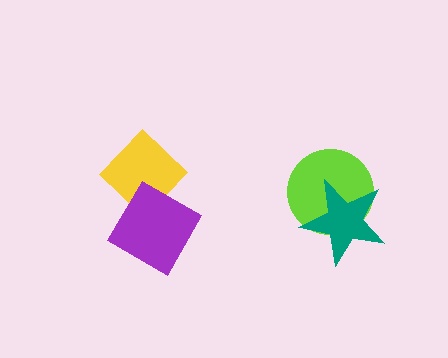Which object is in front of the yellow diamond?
The purple diamond is in front of the yellow diamond.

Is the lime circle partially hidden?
Yes, it is partially covered by another shape.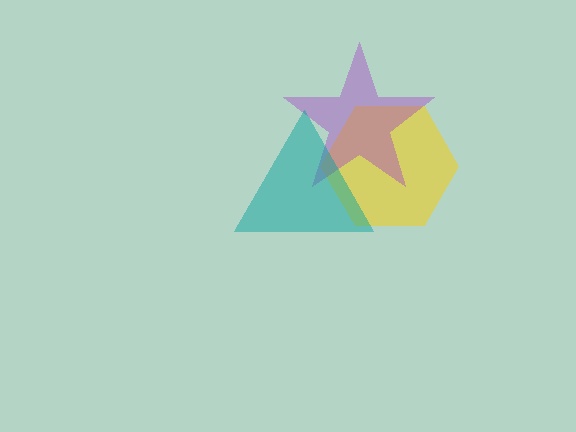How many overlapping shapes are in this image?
There are 3 overlapping shapes in the image.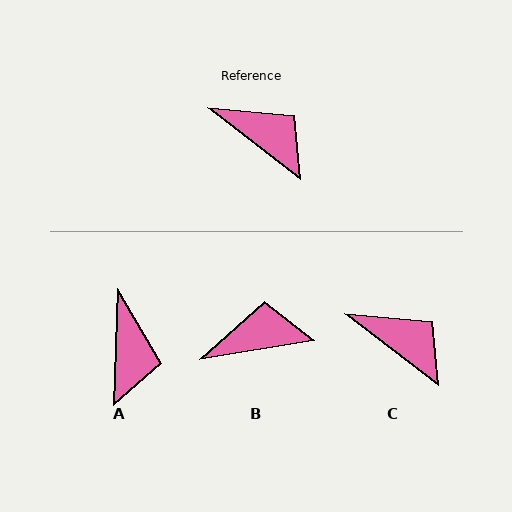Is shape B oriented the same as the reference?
No, it is off by about 47 degrees.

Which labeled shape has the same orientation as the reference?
C.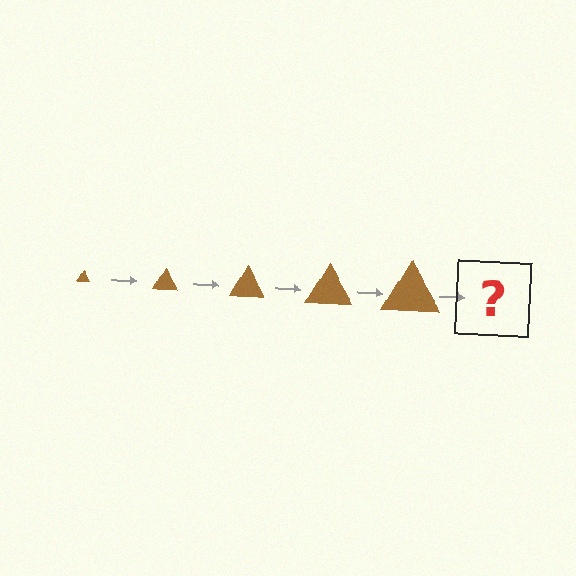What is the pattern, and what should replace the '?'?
The pattern is that the triangle gets progressively larger each step. The '?' should be a brown triangle, larger than the previous one.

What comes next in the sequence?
The next element should be a brown triangle, larger than the previous one.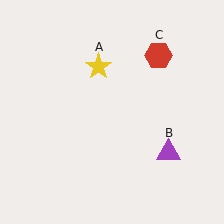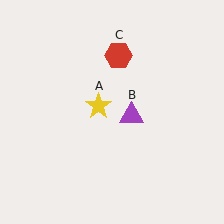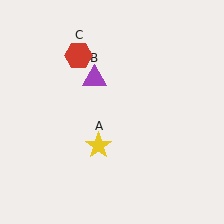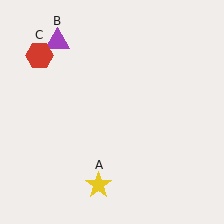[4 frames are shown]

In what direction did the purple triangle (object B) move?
The purple triangle (object B) moved up and to the left.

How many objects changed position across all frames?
3 objects changed position: yellow star (object A), purple triangle (object B), red hexagon (object C).